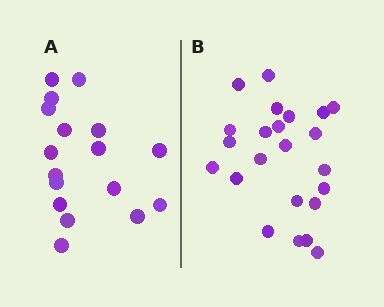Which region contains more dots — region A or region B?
Region B (the right region) has more dots.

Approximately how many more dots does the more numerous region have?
Region B has about 6 more dots than region A.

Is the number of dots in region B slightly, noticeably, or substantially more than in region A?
Region B has noticeably more, but not dramatically so. The ratio is roughly 1.4 to 1.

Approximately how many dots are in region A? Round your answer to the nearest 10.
About 20 dots. (The exact count is 17, which rounds to 20.)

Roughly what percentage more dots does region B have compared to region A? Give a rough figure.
About 35% more.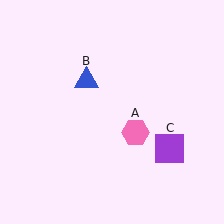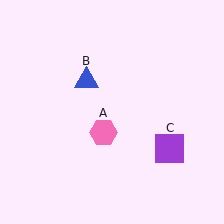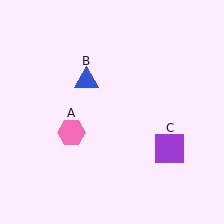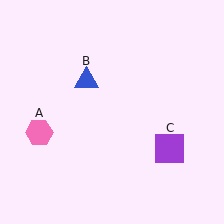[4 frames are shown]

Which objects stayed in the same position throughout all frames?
Blue triangle (object B) and purple square (object C) remained stationary.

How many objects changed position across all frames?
1 object changed position: pink hexagon (object A).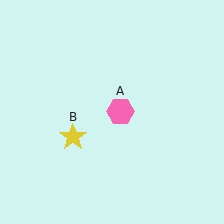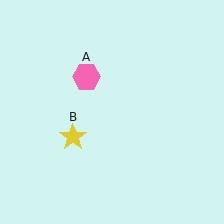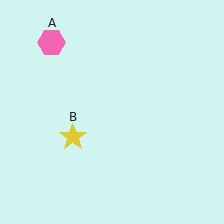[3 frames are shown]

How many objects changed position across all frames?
1 object changed position: pink hexagon (object A).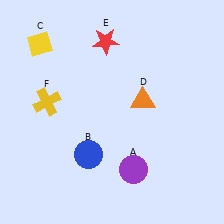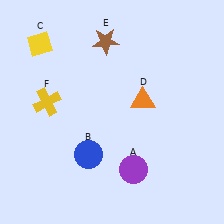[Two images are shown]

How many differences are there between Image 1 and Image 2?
There is 1 difference between the two images.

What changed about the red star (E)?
In Image 1, E is red. In Image 2, it changed to brown.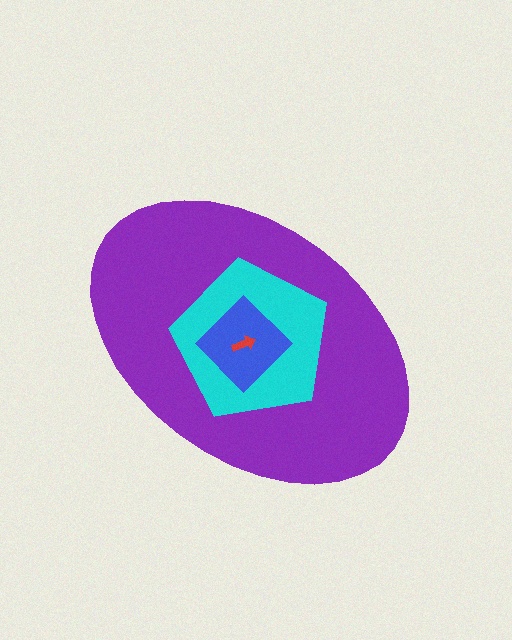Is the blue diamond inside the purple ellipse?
Yes.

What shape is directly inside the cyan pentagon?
The blue diamond.